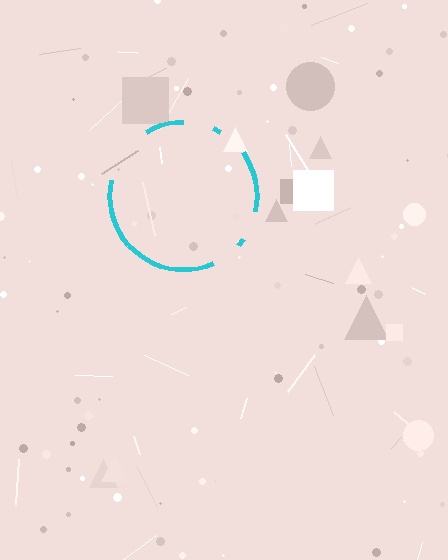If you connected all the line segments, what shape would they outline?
They would outline a circle.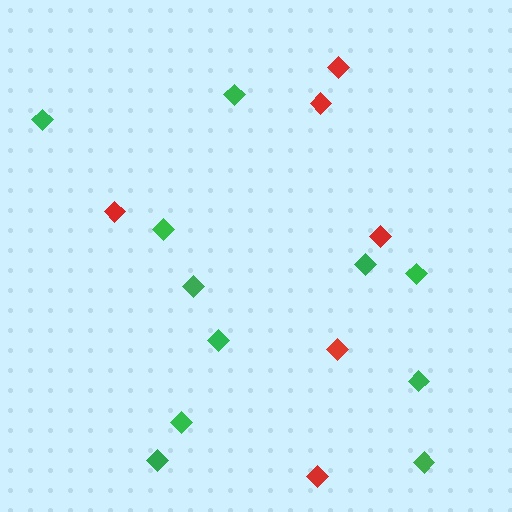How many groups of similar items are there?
There are 2 groups: one group of red diamonds (6) and one group of green diamonds (11).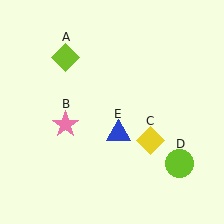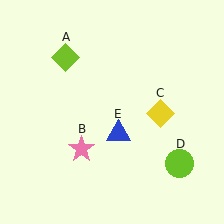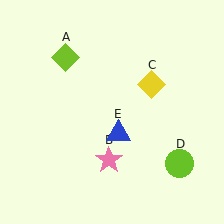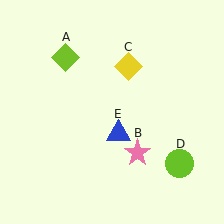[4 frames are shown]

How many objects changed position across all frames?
2 objects changed position: pink star (object B), yellow diamond (object C).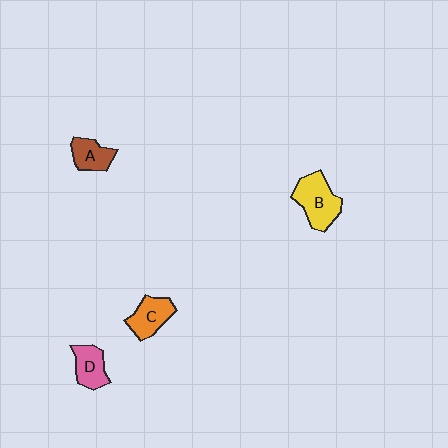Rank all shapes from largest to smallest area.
From largest to smallest: B (yellow), C (orange), D (pink), A (brown).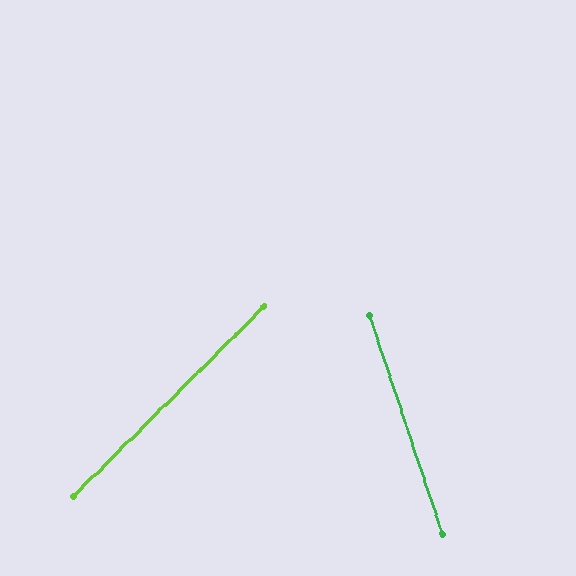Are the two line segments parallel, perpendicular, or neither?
Neither parallel nor perpendicular — they differ by about 64°.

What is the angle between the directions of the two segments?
Approximately 64 degrees.